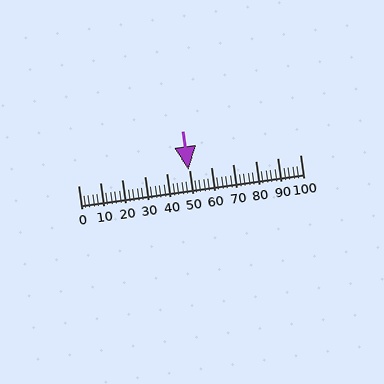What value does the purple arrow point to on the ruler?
The purple arrow points to approximately 50.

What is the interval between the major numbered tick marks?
The major tick marks are spaced 10 units apart.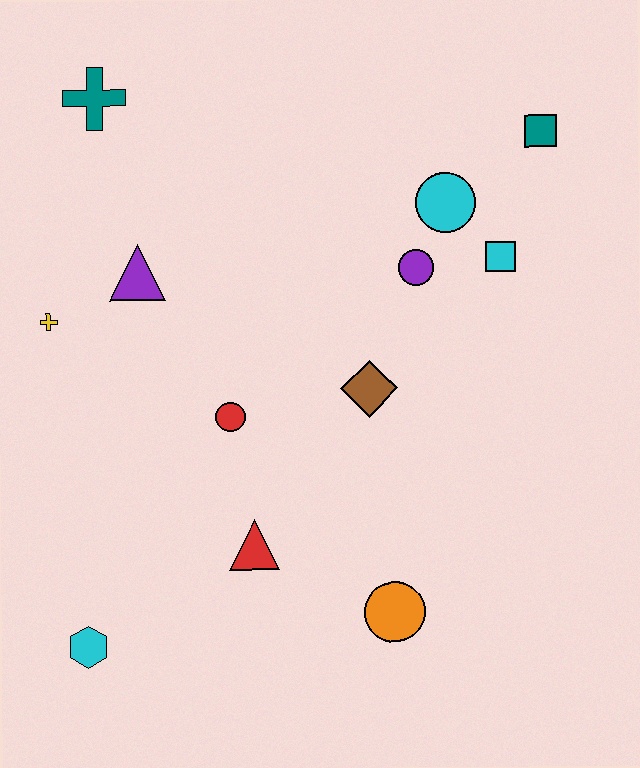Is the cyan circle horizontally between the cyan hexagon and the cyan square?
Yes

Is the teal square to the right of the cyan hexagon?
Yes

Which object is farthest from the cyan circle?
The cyan hexagon is farthest from the cyan circle.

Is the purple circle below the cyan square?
Yes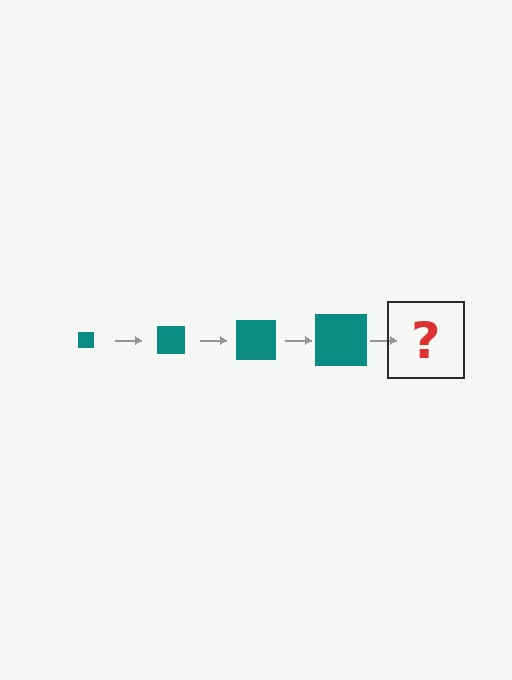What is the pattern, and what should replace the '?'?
The pattern is that the square gets progressively larger each step. The '?' should be a teal square, larger than the previous one.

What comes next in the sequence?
The next element should be a teal square, larger than the previous one.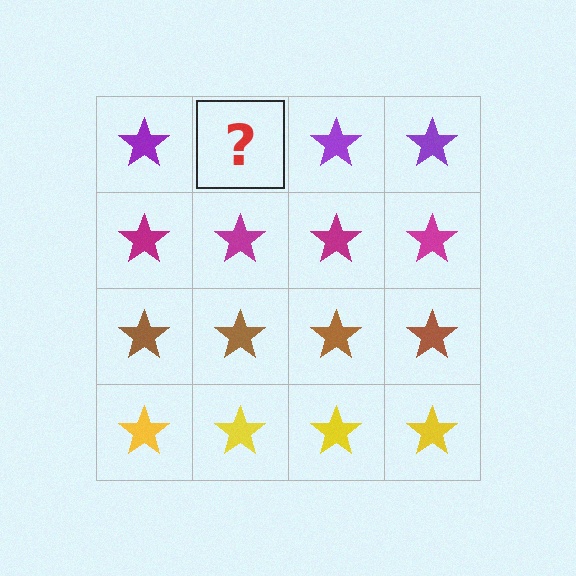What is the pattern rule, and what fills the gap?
The rule is that each row has a consistent color. The gap should be filled with a purple star.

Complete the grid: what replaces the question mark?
The question mark should be replaced with a purple star.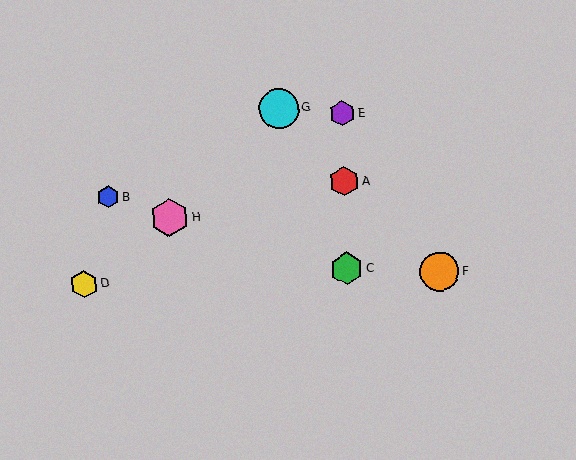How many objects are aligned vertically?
3 objects (A, C, E) are aligned vertically.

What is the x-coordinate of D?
Object D is at x≈84.